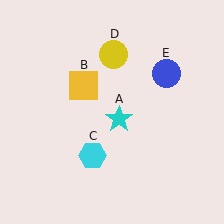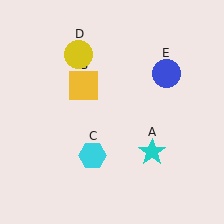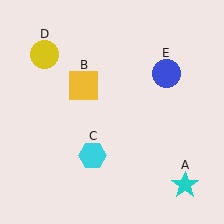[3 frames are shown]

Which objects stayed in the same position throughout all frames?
Yellow square (object B) and cyan hexagon (object C) and blue circle (object E) remained stationary.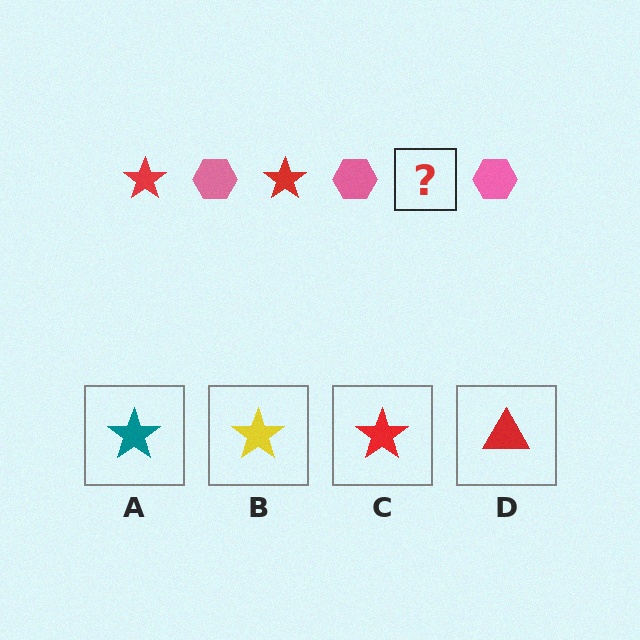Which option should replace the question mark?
Option C.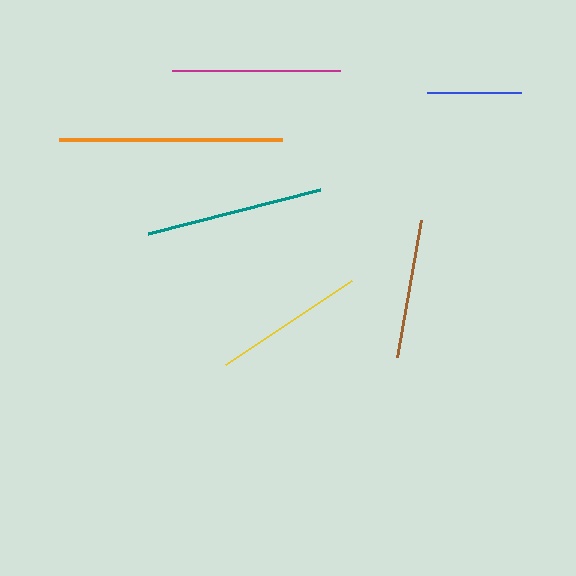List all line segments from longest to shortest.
From longest to shortest: orange, teal, magenta, yellow, brown, blue.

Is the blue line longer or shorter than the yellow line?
The yellow line is longer than the blue line.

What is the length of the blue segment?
The blue segment is approximately 94 pixels long.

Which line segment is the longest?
The orange line is the longest at approximately 224 pixels.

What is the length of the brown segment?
The brown segment is approximately 139 pixels long.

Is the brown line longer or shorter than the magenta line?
The magenta line is longer than the brown line.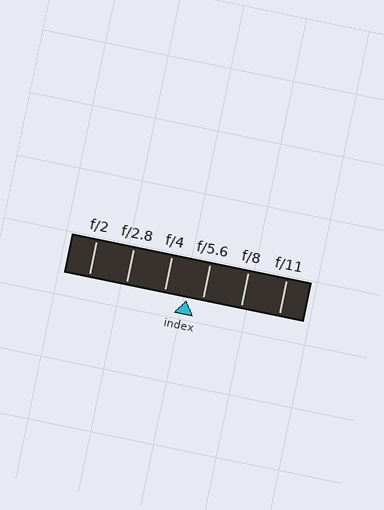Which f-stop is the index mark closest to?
The index mark is closest to f/5.6.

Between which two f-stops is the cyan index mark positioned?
The index mark is between f/4 and f/5.6.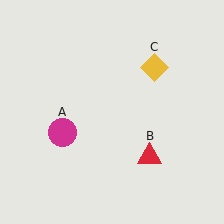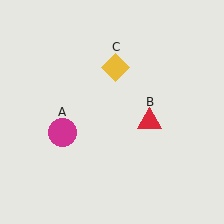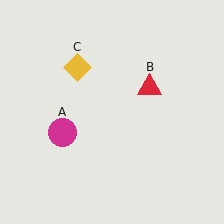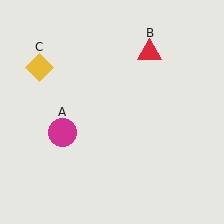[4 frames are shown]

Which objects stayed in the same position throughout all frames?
Magenta circle (object A) remained stationary.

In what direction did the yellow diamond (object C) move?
The yellow diamond (object C) moved left.